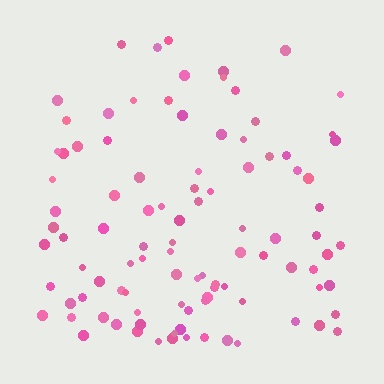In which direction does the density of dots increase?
From top to bottom, with the bottom side densest.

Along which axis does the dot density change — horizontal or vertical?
Vertical.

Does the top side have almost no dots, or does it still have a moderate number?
Still a moderate number, just noticeably fewer than the bottom.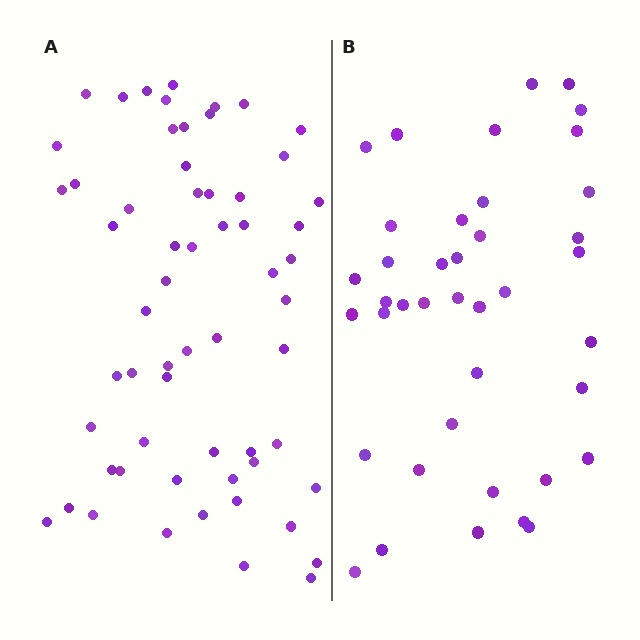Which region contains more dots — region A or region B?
Region A (the left region) has more dots.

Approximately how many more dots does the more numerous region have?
Region A has approximately 20 more dots than region B.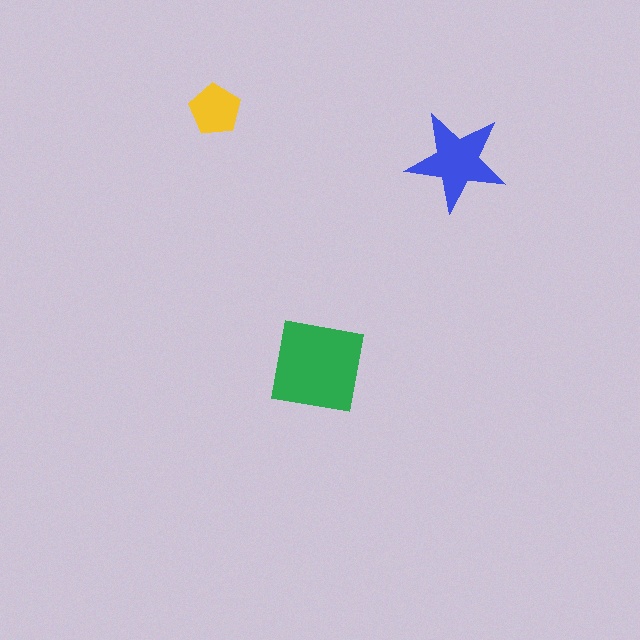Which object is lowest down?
The green square is bottommost.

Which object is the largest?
The green square.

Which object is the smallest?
The yellow pentagon.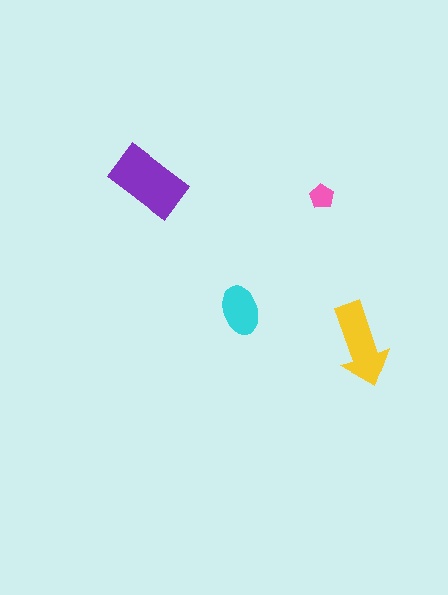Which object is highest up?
The purple rectangle is topmost.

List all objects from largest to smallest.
The purple rectangle, the yellow arrow, the cyan ellipse, the pink pentagon.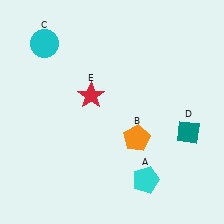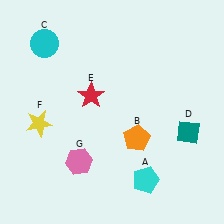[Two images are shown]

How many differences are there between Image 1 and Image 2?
There are 2 differences between the two images.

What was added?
A yellow star (F), a pink hexagon (G) were added in Image 2.